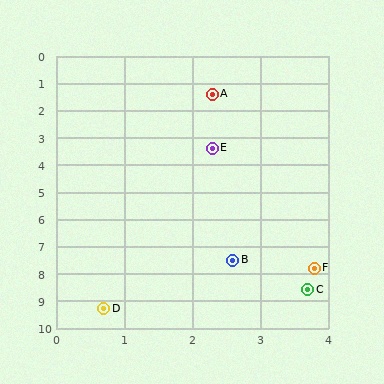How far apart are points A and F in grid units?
Points A and F are about 6.6 grid units apart.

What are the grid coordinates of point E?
Point E is at approximately (2.3, 3.4).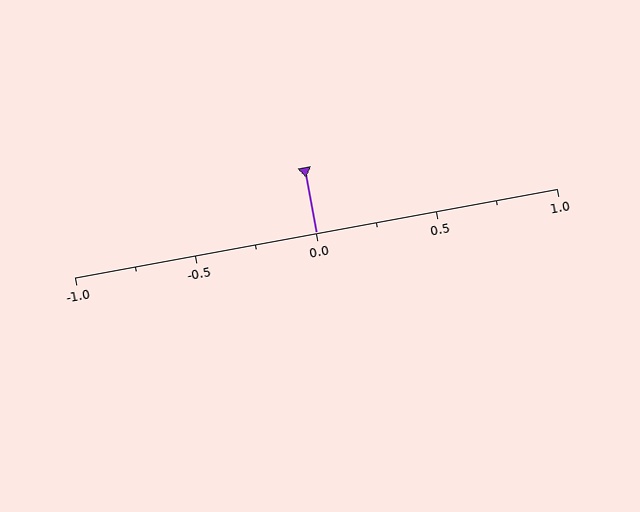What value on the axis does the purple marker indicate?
The marker indicates approximately 0.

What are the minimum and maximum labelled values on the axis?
The axis runs from -1.0 to 1.0.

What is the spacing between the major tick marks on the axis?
The major ticks are spaced 0.5 apart.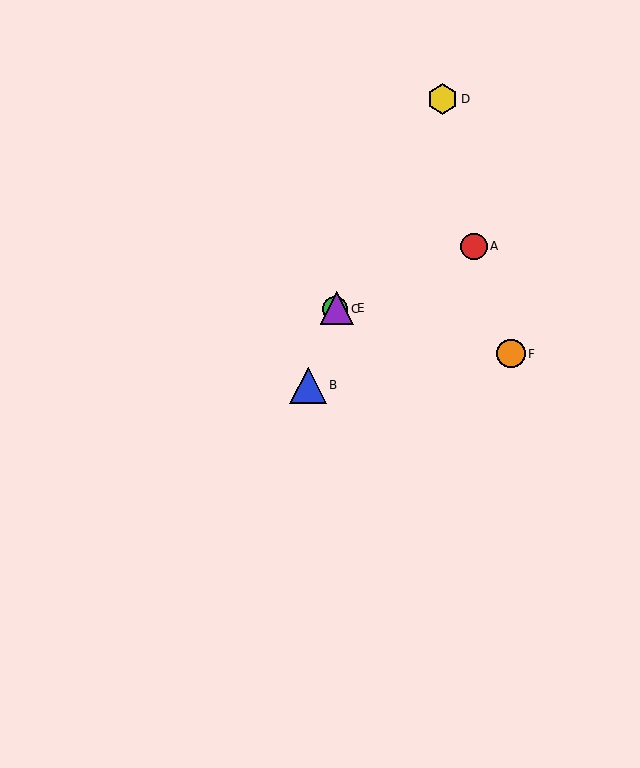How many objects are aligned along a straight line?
3 objects (A, C, E) are aligned along a straight line.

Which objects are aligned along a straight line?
Objects A, C, E are aligned along a straight line.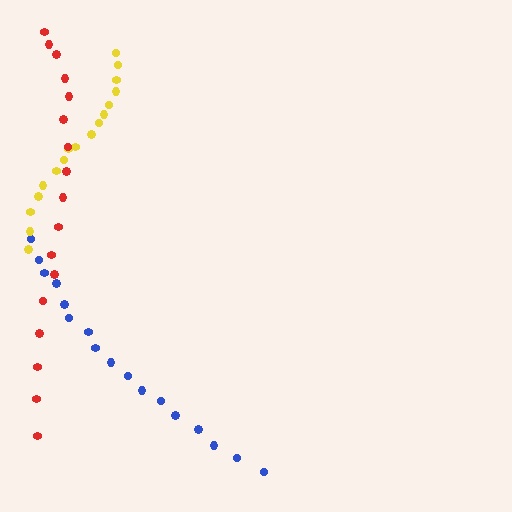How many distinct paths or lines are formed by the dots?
There are 3 distinct paths.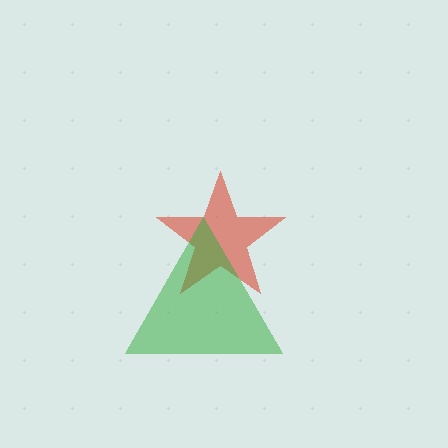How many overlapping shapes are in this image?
There are 2 overlapping shapes in the image.